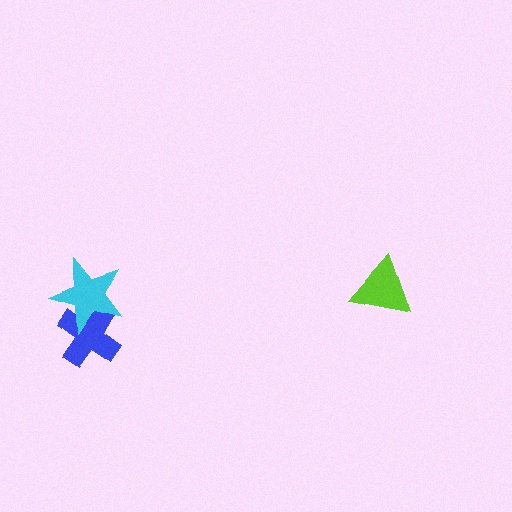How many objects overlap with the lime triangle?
0 objects overlap with the lime triangle.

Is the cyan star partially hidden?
No, no other shape covers it.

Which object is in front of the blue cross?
The cyan star is in front of the blue cross.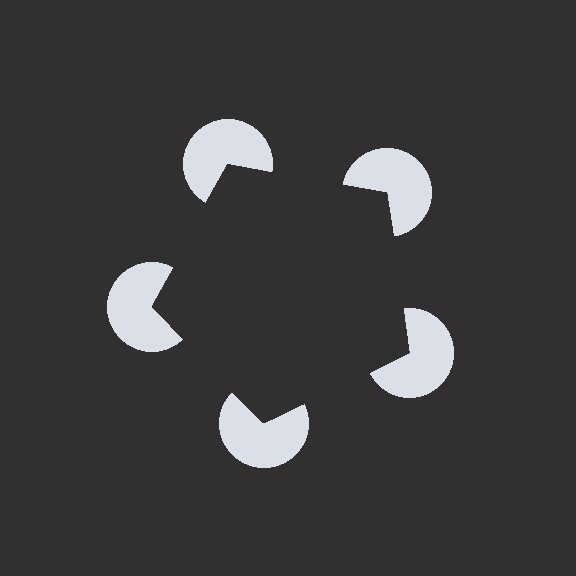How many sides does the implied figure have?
5 sides.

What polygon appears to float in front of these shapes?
An illusory pentagon — its edges are inferred from the aligned wedge cuts in the pac-man discs, not physically drawn.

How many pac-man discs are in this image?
There are 5 — one at each vertex of the illusory pentagon.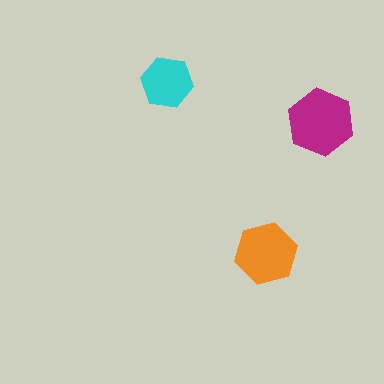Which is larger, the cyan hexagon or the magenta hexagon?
The magenta one.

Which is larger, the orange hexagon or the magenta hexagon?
The magenta one.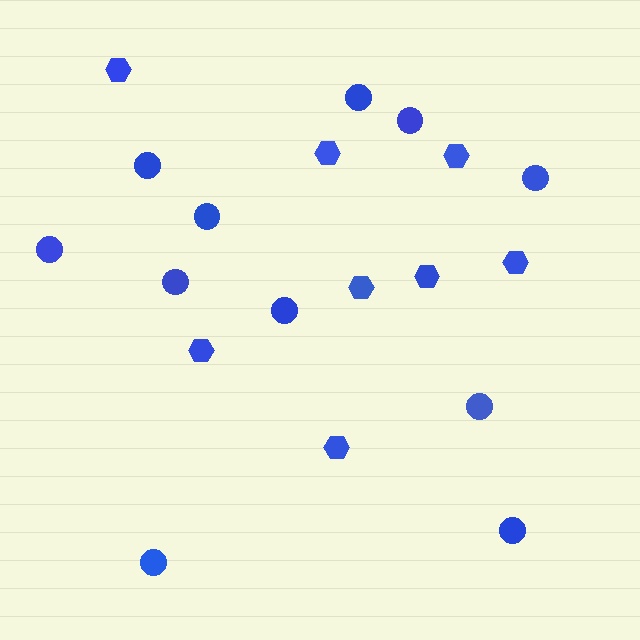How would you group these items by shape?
There are 2 groups: one group of hexagons (8) and one group of circles (11).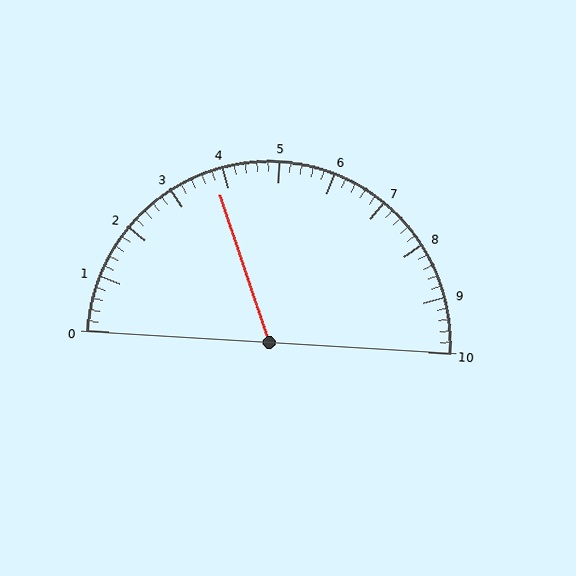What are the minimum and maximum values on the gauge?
The gauge ranges from 0 to 10.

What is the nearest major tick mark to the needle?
The nearest major tick mark is 4.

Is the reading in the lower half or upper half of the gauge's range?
The reading is in the lower half of the range (0 to 10).